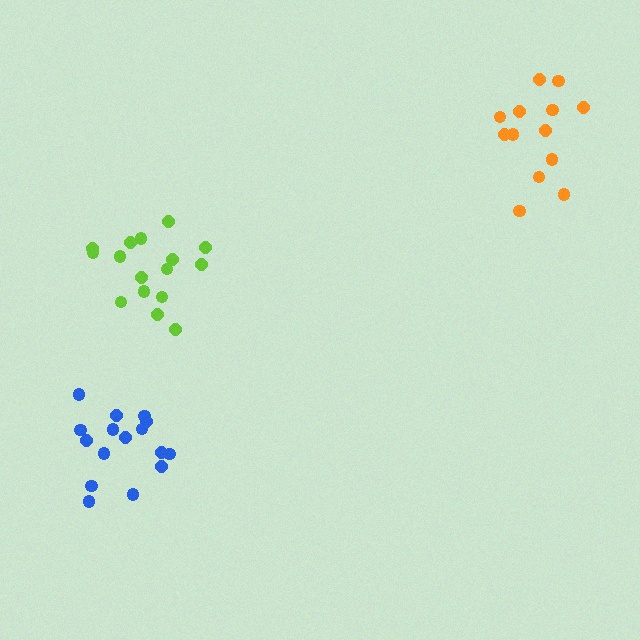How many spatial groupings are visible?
There are 3 spatial groupings.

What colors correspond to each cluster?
The clusters are colored: blue, lime, orange.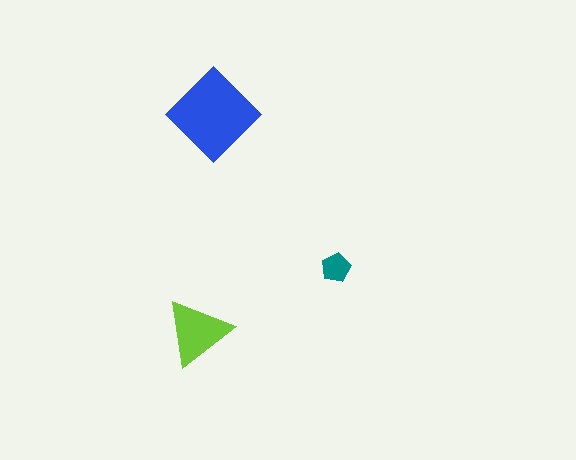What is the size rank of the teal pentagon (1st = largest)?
3rd.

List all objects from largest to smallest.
The blue diamond, the lime triangle, the teal pentagon.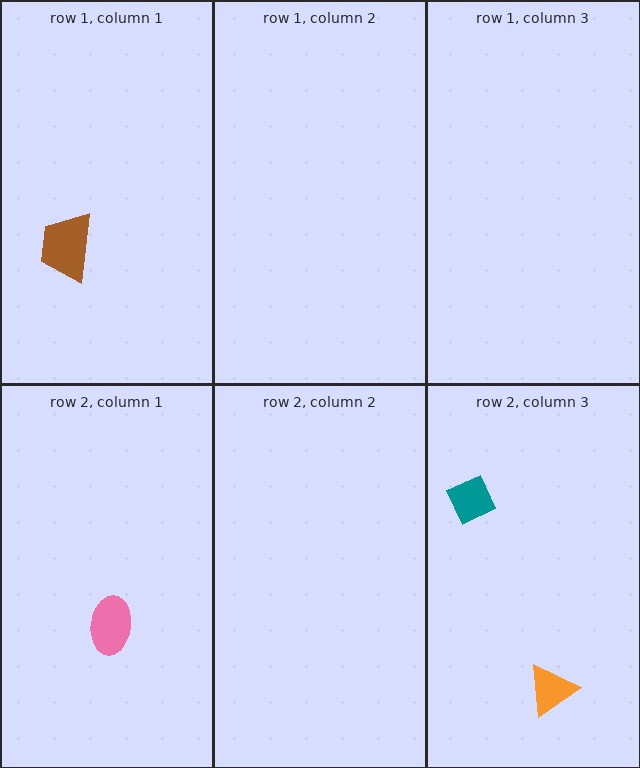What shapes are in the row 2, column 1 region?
The pink ellipse.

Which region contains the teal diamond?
The row 2, column 3 region.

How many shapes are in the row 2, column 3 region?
2.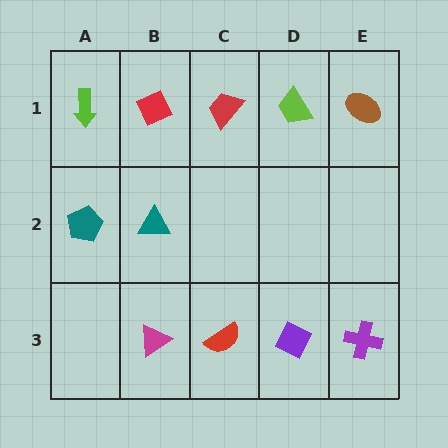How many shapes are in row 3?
4 shapes.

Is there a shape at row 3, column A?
No, that cell is empty.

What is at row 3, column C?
A red semicircle.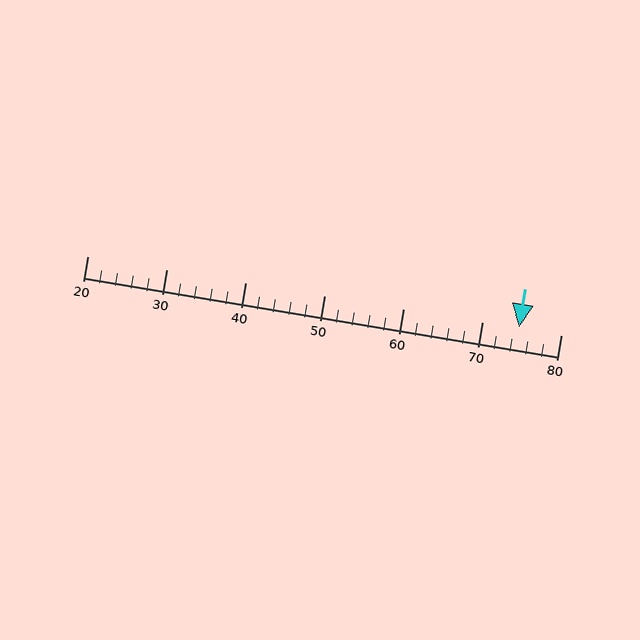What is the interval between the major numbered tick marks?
The major tick marks are spaced 10 units apart.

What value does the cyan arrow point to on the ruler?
The cyan arrow points to approximately 75.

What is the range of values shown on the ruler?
The ruler shows values from 20 to 80.